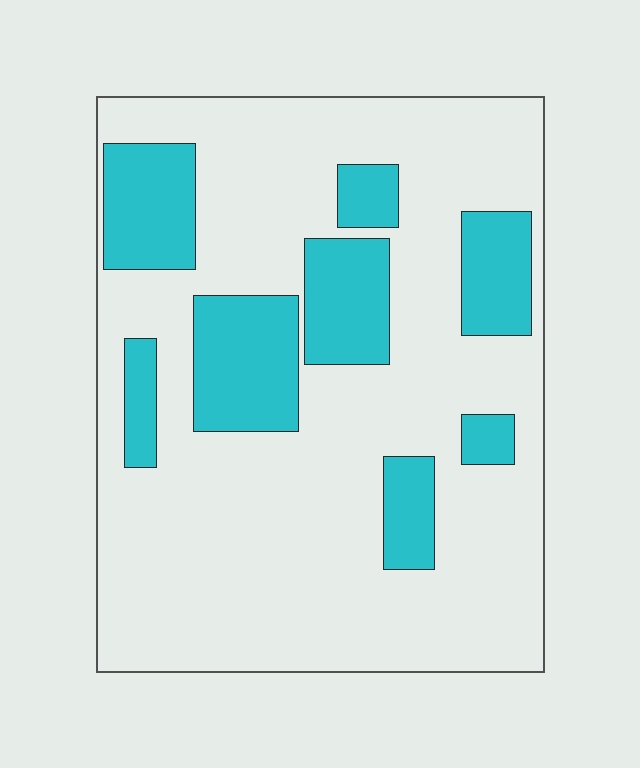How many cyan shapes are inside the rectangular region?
8.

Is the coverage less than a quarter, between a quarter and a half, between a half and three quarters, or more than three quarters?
Less than a quarter.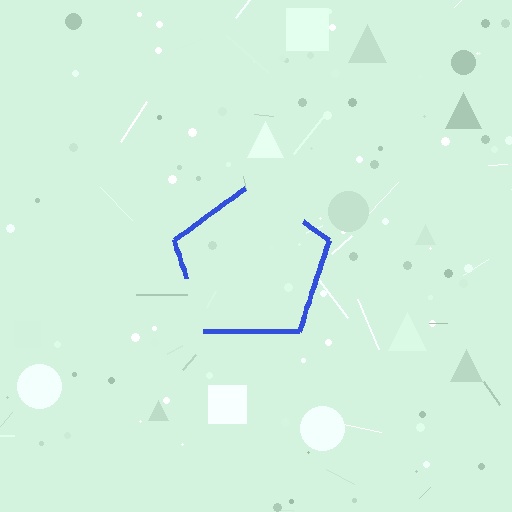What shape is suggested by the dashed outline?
The dashed outline suggests a pentagon.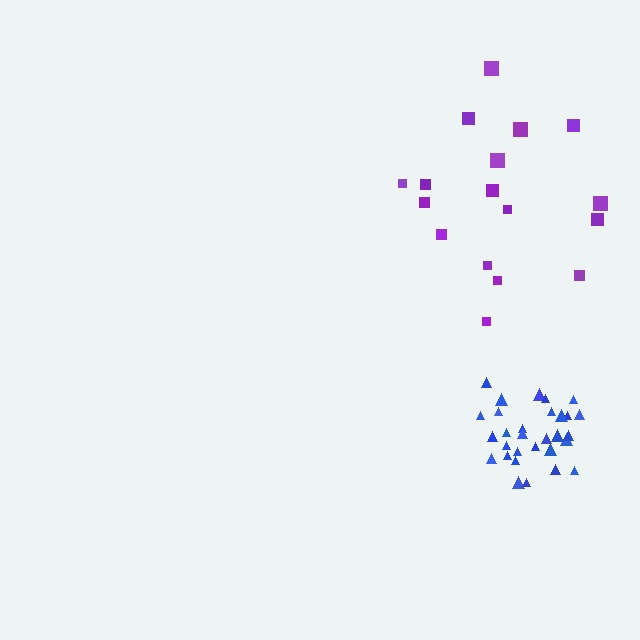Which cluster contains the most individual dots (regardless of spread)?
Blue (30).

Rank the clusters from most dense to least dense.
blue, purple.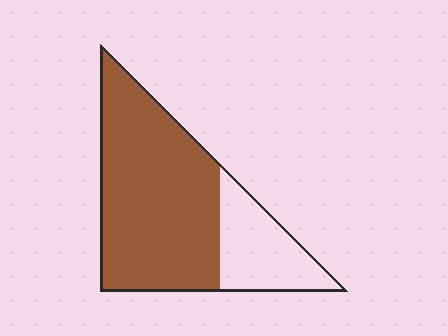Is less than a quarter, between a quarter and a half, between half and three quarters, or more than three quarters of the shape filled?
Between half and three quarters.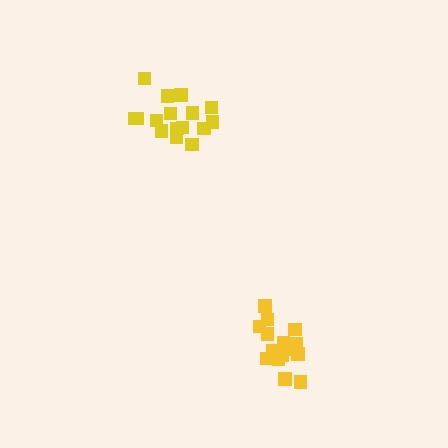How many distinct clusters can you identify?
There are 2 distinct clusters.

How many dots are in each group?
Group 1: 16 dots, Group 2: 17 dots (33 total).